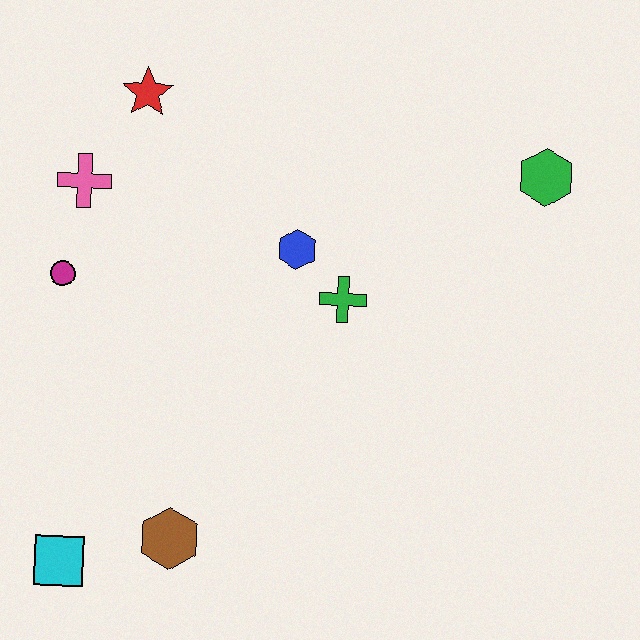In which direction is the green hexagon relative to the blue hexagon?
The green hexagon is to the right of the blue hexagon.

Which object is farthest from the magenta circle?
The green hexagon is farthest from the magenta circle.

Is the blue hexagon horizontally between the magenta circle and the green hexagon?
Yes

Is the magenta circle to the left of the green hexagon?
Yes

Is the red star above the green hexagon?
Yes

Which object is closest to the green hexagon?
The green cross is closest to the green hexagon.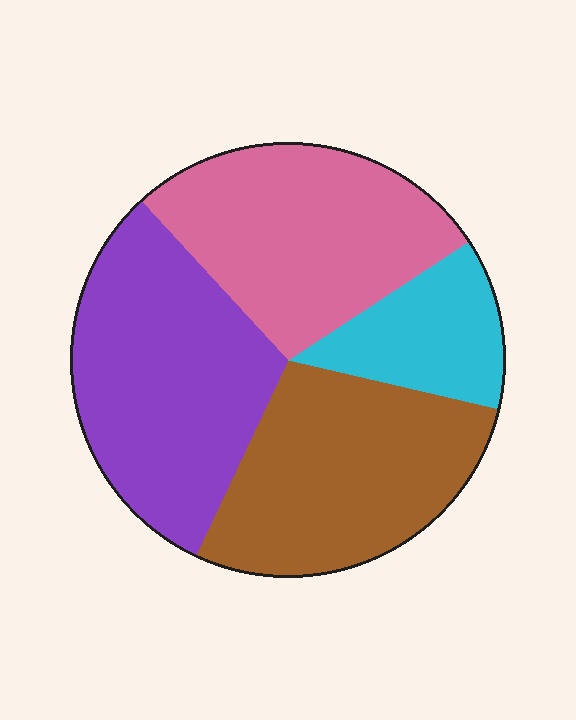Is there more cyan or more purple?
Purple.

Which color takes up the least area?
Cyan, at roughly 15%.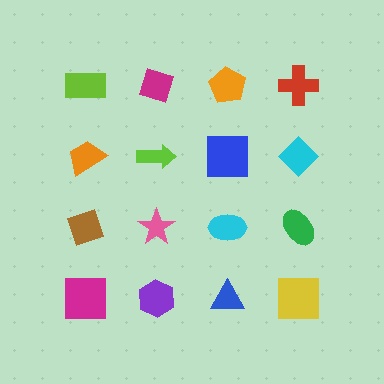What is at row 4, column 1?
A magenta square.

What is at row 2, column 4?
A cyan diamond.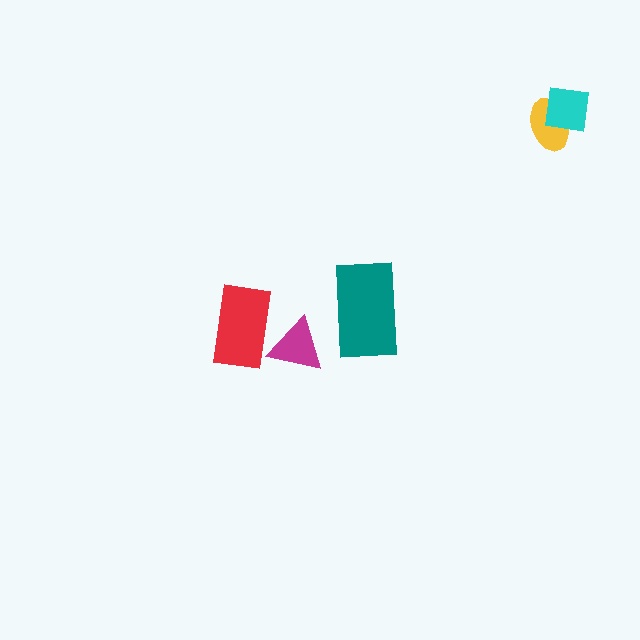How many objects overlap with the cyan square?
1 object overlaps with the cyan square.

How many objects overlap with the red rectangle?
1 object overlaps with the red rectangle.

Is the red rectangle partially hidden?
Yes, it is partially covered by another shape.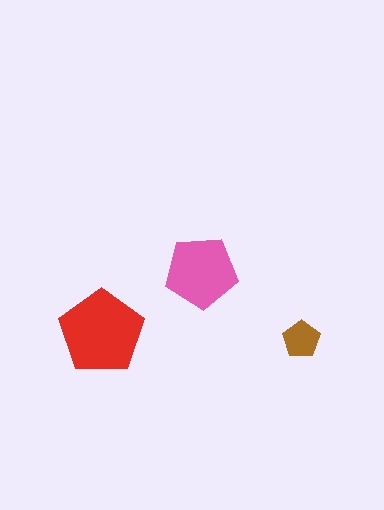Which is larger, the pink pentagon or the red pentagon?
The red one.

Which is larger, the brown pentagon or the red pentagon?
The red one.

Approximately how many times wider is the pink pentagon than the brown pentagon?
About 2 times wider.